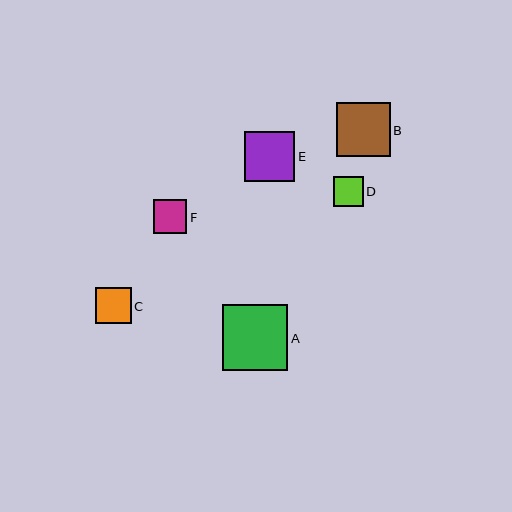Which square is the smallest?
Square D is the smallest with a size of approximately 30 pixels.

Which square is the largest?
Square A is the largest with a size of approximately 66 pixels.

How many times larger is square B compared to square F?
Square B is approximately 1.6 times the size of square F.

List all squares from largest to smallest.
From largest to smallest: A, B, E, C, F, D.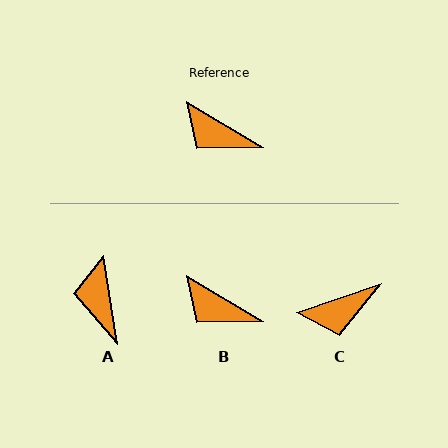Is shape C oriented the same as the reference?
No, it is off by about 49 degrees.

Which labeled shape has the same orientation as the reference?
B.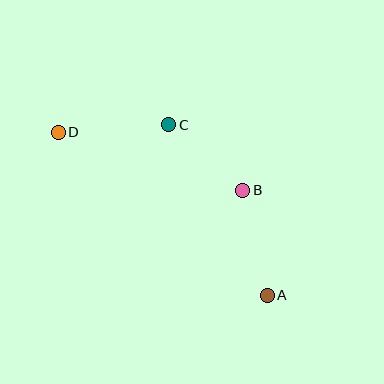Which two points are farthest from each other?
Points A and D are farthest from each other.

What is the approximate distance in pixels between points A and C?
The distance between A and C is approximately 196 pixels.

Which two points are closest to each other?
Points B and C are closest to each other.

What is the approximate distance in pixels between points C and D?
The distance between C and D is approximately 111 pixels.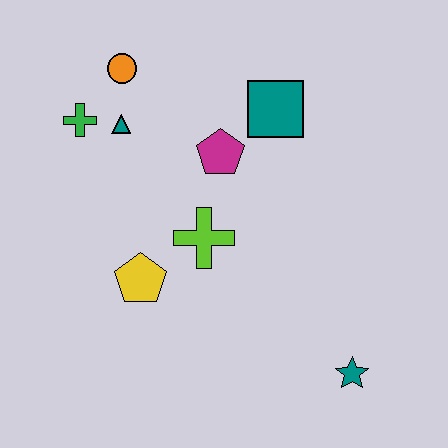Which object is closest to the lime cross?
The yellow pentagon is closest to the lime cross.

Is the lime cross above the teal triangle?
No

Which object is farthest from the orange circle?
The teal star is farthest from the orange circle.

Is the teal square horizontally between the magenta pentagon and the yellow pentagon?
No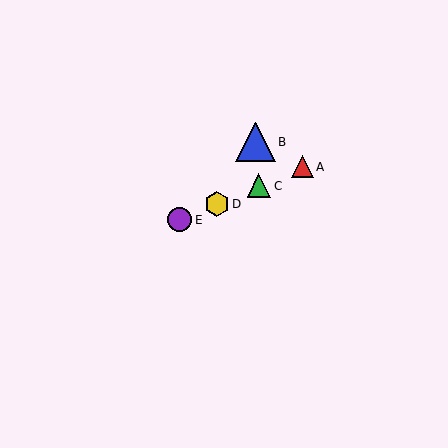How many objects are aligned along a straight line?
4 objects (A, C, D, E) are aligned along a straight line.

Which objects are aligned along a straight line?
Objects A, C, D, E are aligned along a straight line.